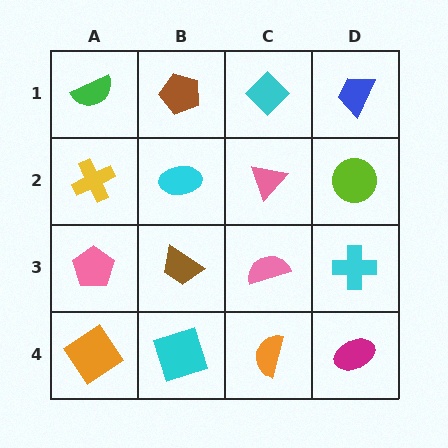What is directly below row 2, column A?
A pink pentagon.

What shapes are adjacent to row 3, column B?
A cyan ellipse (row 2, column B), a cyan square (row 4, column B), a pink pentagon (row 3, column A), a pink semicircle (row 3, column C).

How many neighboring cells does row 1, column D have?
2.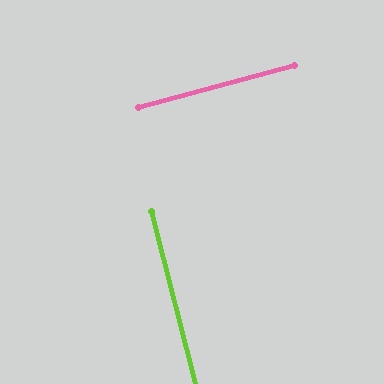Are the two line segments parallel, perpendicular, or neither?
Perpendicular — they meet at approximately 89°.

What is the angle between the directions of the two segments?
Approximately 89 degrees.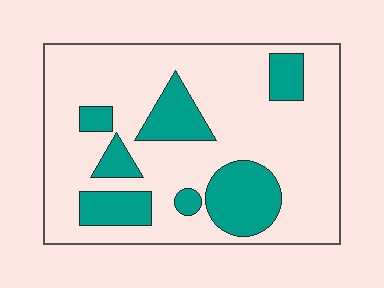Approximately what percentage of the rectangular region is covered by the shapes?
Approximately 25%.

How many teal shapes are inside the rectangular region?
7.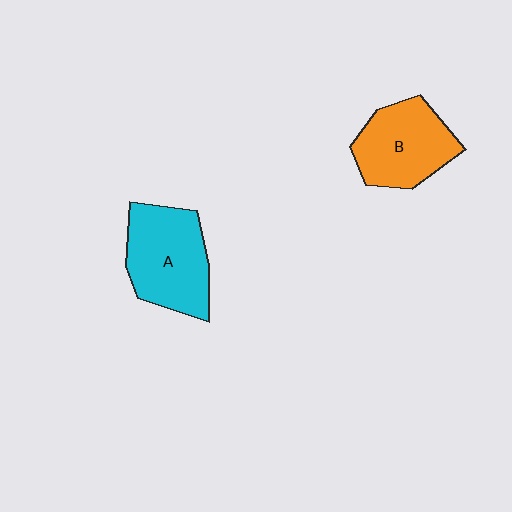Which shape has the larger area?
Shape A (cyan).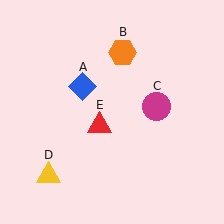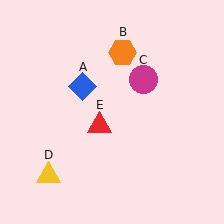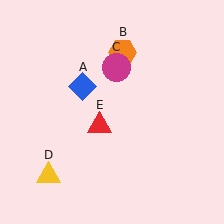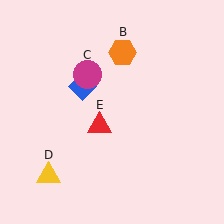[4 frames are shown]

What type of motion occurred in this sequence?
The magenta circle (object C) rotated counterclockwise around the center of the scene.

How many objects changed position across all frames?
1 object changed position: magenta circle (object C).